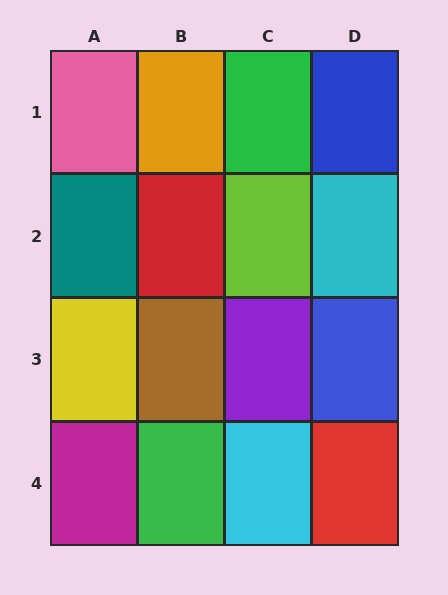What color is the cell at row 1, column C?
Green.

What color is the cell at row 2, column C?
Lime.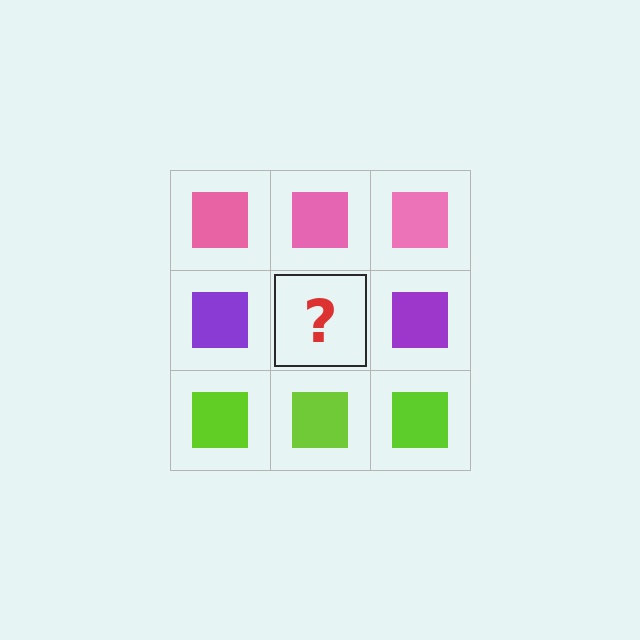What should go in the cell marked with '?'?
The missing cell should contain a purple square.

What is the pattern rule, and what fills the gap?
The rule is that each row has a consistent color. The gap should be filled with a purple square.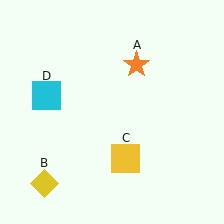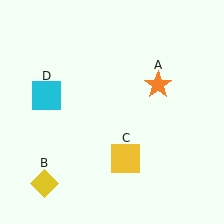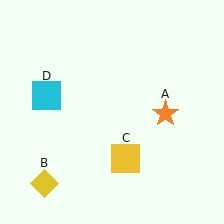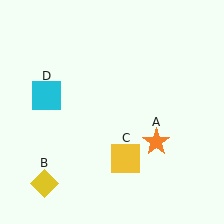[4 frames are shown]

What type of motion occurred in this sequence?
The orange star (object A) rotated clockwise around the center of the scene.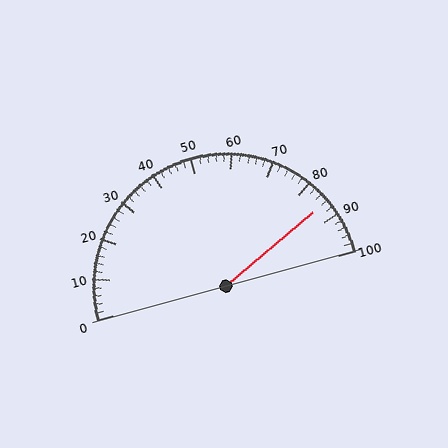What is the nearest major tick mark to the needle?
The nearest major tick mark is 90.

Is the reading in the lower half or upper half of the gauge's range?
The reading is in the upper half of the range (0 to 100).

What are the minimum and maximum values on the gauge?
The gauge ranges from 0 to 100.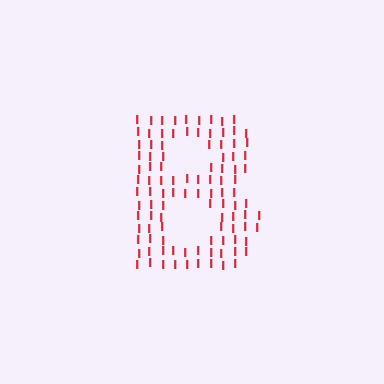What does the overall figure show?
The overall figure shows the letter B.